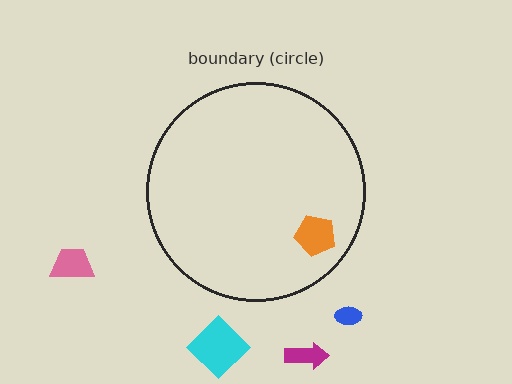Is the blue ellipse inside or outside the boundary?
Outside.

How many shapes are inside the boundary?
1 inside, 4 outside.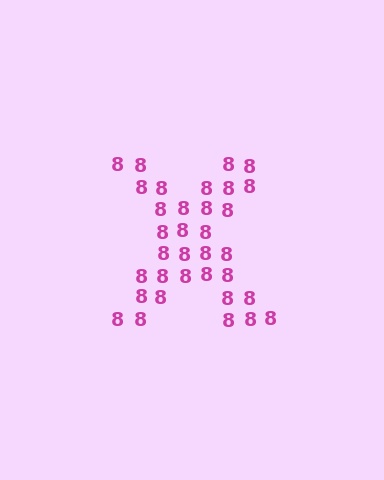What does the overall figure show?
The overall figure shows the letter X.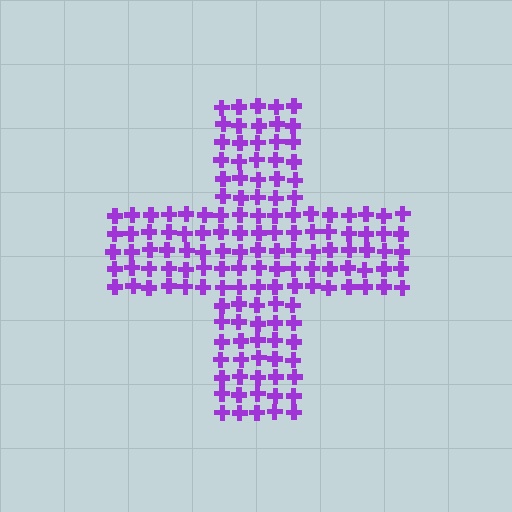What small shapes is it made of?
It is made of small crosses.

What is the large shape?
The large shape is a cross.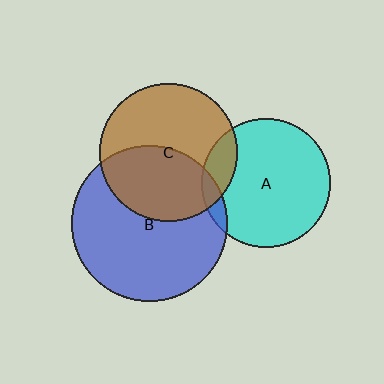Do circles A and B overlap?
Yes.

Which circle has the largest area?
Circle B (blue).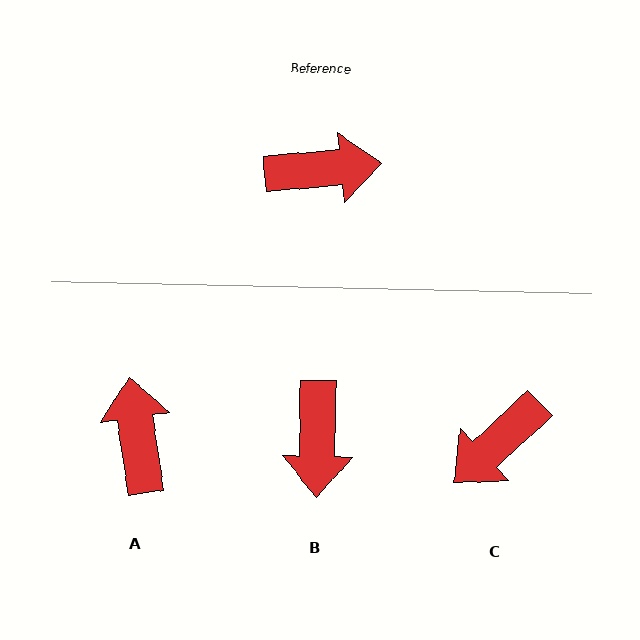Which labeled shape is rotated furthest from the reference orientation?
C, about 142 degrees away.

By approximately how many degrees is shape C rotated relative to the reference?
Approximately 142 degrees clockwise.